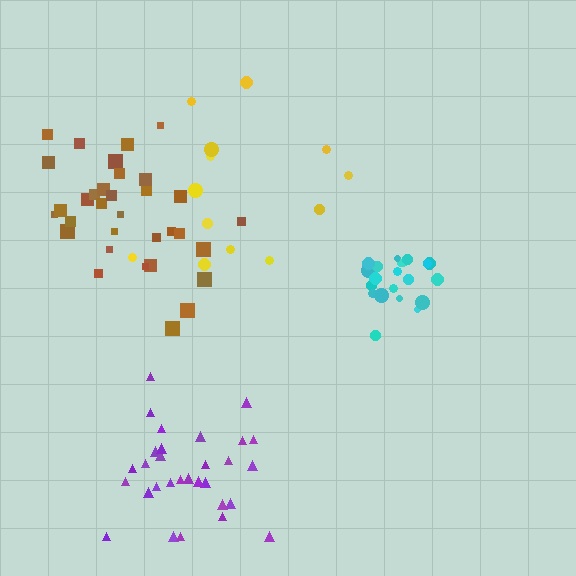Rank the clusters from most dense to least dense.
cyan, purple, brown, yellow.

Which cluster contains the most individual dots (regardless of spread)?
Brown (33).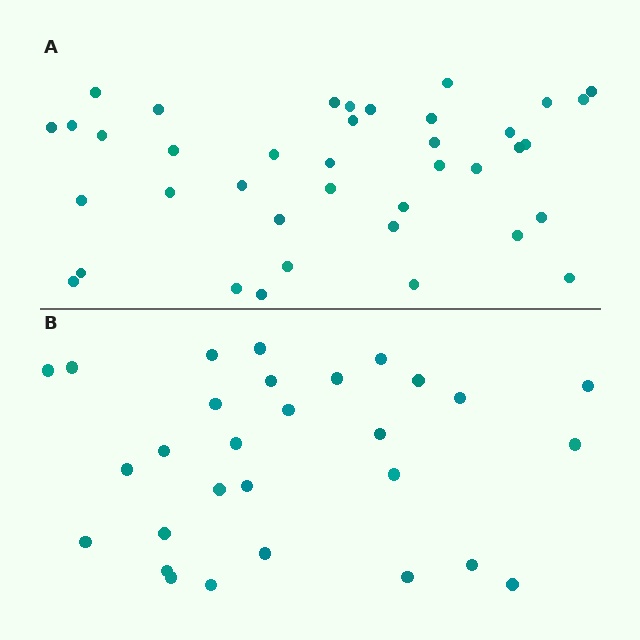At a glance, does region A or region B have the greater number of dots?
Region A (the top region) has more dots.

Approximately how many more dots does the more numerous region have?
Region A has roughly 10 or so more dots than region B.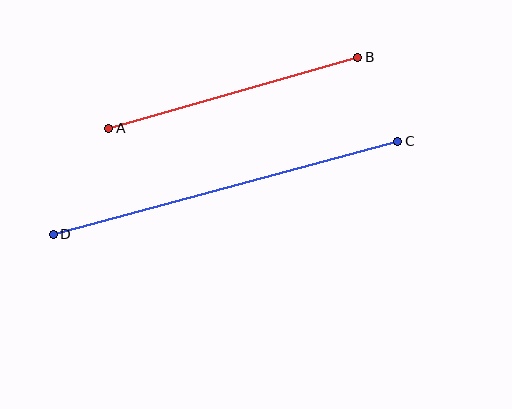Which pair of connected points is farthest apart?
Points C and D are farthest apart.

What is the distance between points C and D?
The distance is approximately 357 pixels.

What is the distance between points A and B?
The distance is approximately 259 pixels.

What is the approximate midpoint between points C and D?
The midpoint is at approximately (225, 188) pixels.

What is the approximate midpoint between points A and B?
The midpoint is at approximately (233, 93) pixels.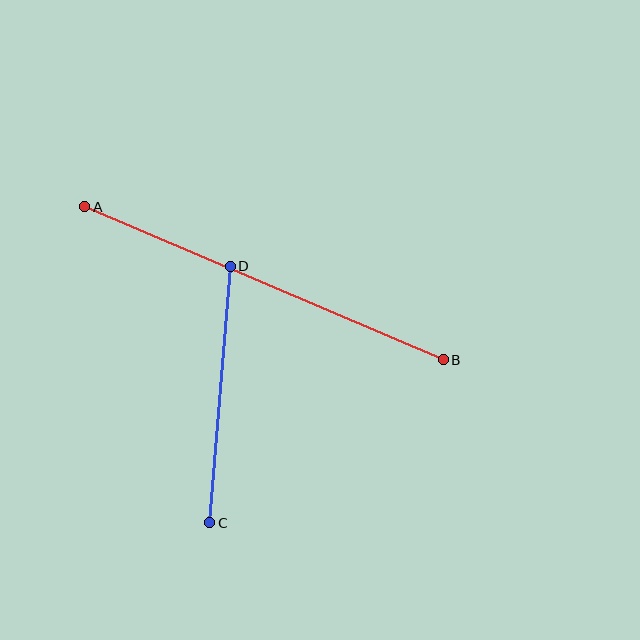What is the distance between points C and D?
The distance is approximately 257 pixels.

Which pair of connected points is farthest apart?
Points A and B are farthest apart.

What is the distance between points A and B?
The distance is approximately 390 pixels.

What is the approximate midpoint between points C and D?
The midpoint is at approximately (220, 394) pixels.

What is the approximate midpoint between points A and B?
The midpoint is at approximately (264, 283) pixels.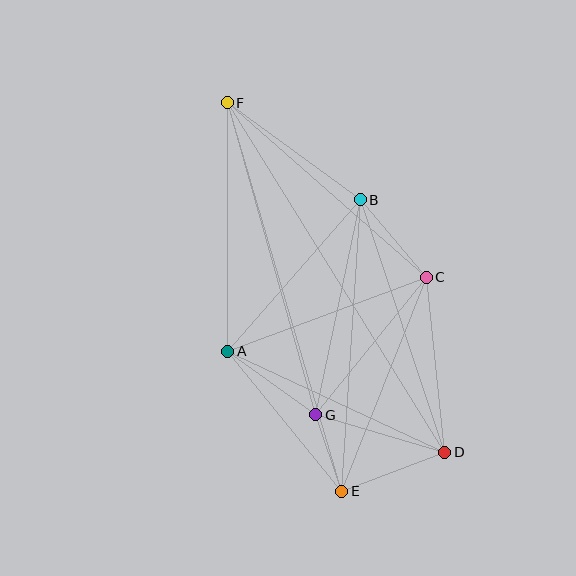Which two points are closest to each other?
Points E and G are closest to each other.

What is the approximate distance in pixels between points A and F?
The distance between A and F is approximately 249 pixels.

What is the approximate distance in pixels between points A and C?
The distance between A and C is approximately 212 pixels.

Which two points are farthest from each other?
Points D and F are farthest from each other.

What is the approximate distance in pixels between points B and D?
The distance between B and D is approximately 266 pixels.